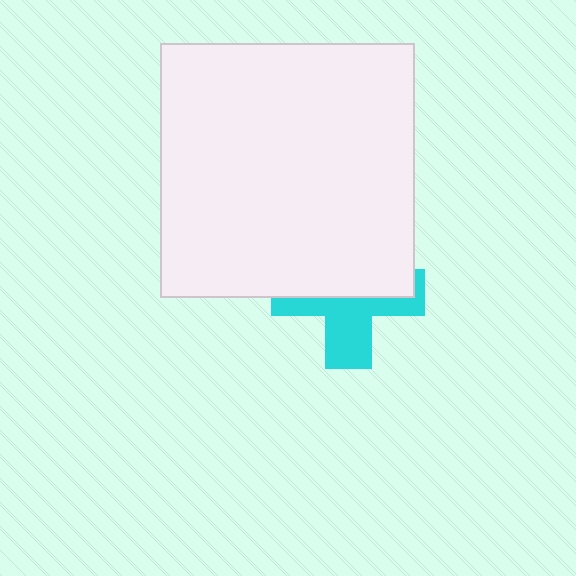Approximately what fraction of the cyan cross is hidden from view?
Roughly 54% of the cyan cross is hidden behind the white square.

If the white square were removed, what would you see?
You would see the complete cyan cross.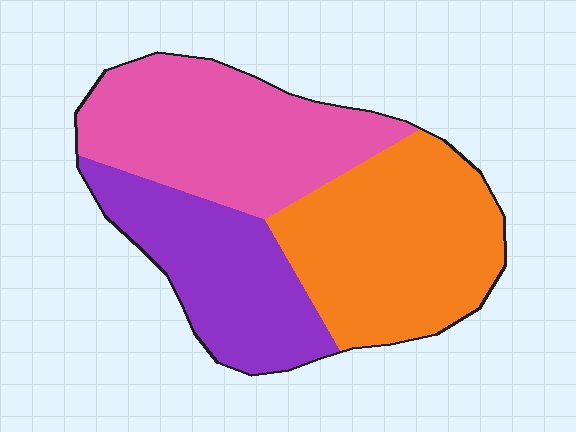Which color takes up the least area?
Purple, at roughly 25%.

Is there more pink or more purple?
Pink.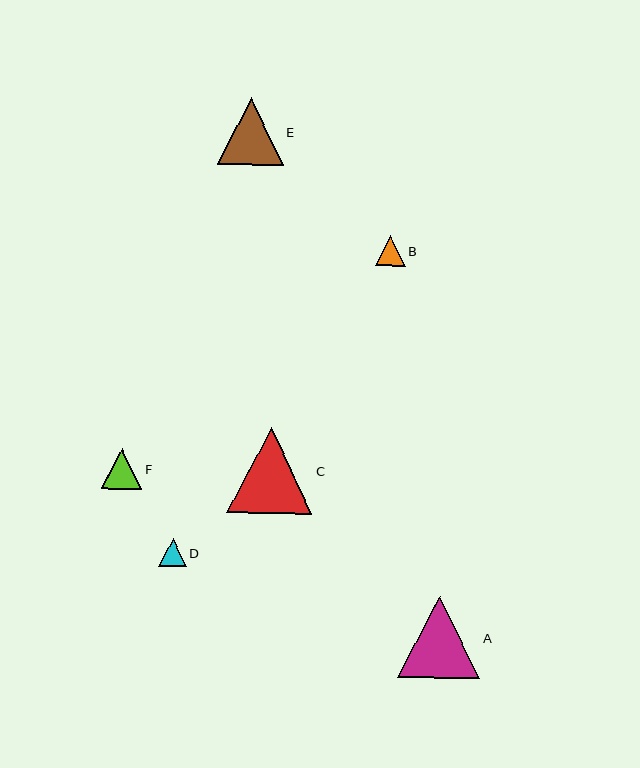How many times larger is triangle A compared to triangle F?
Triangle A is approximately 2.0 times the size of triangle F.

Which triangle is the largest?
Triangle C is the largest with a size of approximately 85 pixels.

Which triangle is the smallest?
Triangle D is the smallest with a size of approximately 28 pixels.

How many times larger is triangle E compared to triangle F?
Triangle E is approximately 1.6 times the size of triangle F.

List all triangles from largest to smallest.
From largest to smallest: C, A, E, F, B, D.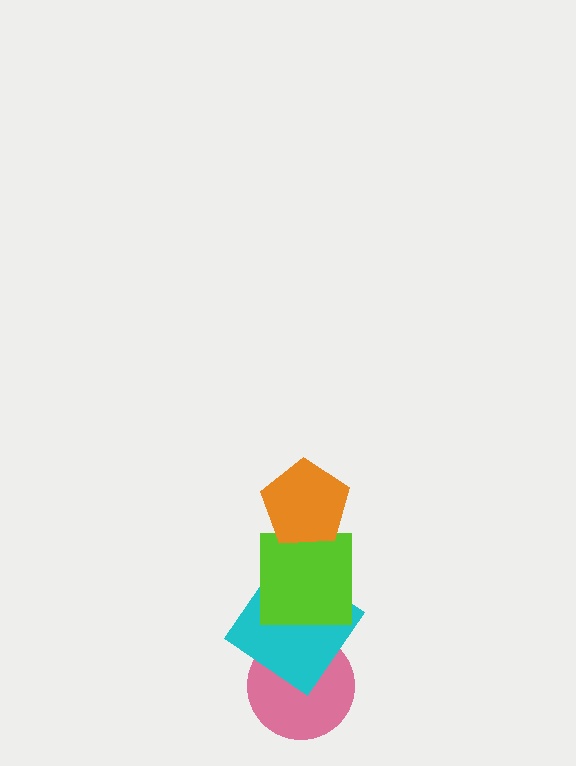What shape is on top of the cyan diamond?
The lime square is on top of the cyan diamond.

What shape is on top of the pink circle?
The cyan diamond is on top of the pink circle.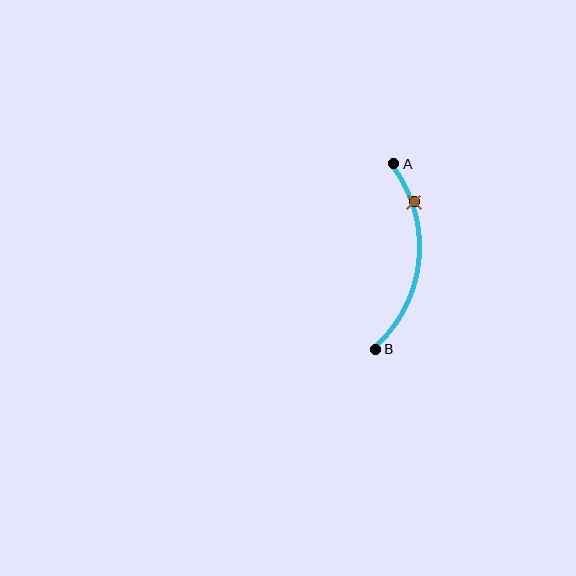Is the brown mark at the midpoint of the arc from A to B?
No. The brown mark lies on the arc but is closer to endpoint A. The arc midpoint would be at the point on the curve equidistant along the arc from both A and B.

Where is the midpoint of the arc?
The arc midpoint is the point on the curve farthest from the straight line joining A and B. It sits to the right of that line.